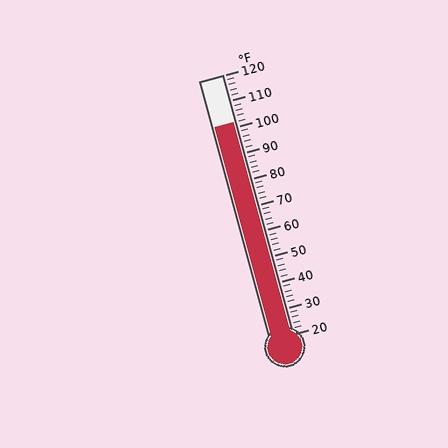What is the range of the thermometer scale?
The thermometer scale ranges from 20°F to 120°F.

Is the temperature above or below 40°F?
The temperature is above 40°F.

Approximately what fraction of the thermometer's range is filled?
The thermometer is filled to approximately 80% of its range.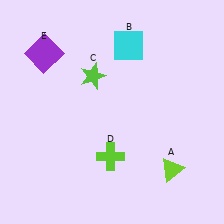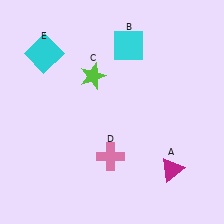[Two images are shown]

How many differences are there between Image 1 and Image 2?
There are 3 differences between the two images.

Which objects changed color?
A changed from lime to magenta. D changed from lime to pink. E changed from purple to cyan.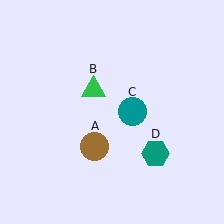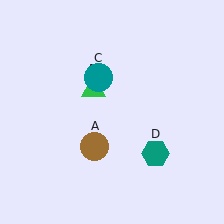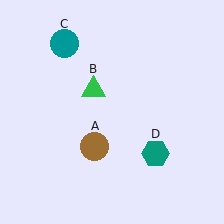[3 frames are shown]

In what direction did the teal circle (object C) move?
The teal circle (object C) moved up and to the left.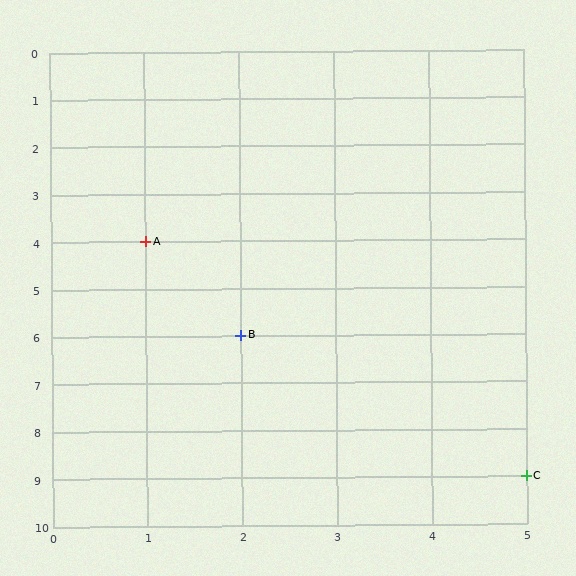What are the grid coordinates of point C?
Point C is at grid coordinates (5, 9).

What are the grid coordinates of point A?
Point A is at grid coordinates (1, 4).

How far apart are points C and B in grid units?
Points C and B are 3 columns and 3 rows apart (about 4.2 grid units diagonally).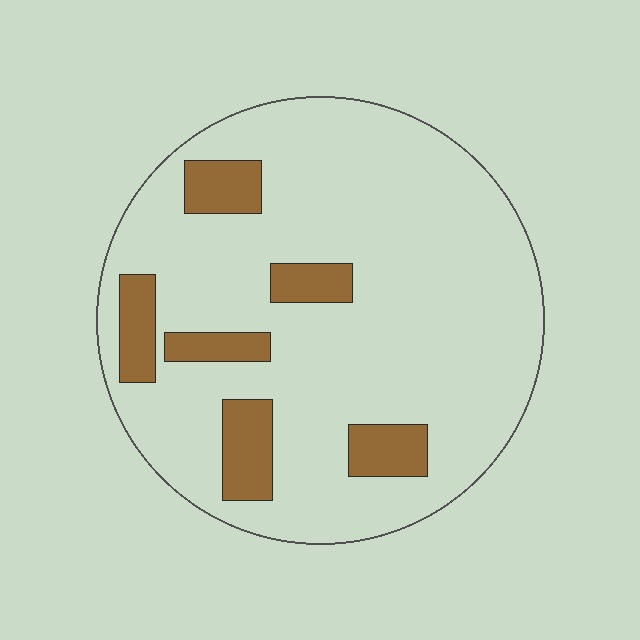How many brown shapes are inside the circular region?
6.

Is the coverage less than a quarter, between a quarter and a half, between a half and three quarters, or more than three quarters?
Less than a quarter.